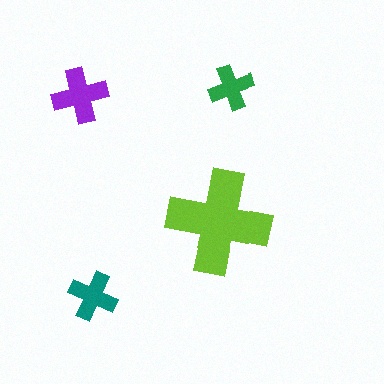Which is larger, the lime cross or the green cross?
The lime one.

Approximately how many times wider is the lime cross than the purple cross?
About 2 times wider.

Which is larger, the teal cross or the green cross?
The teal one.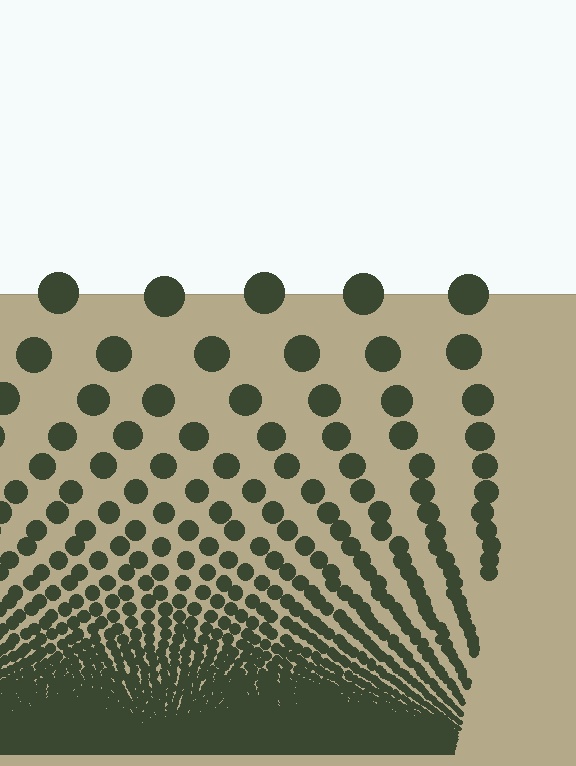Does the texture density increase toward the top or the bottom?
Density increases toward the bottom.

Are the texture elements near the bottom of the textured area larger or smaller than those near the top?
Smaller. The gradient is inverted — elements near the bottom are smaller and denser.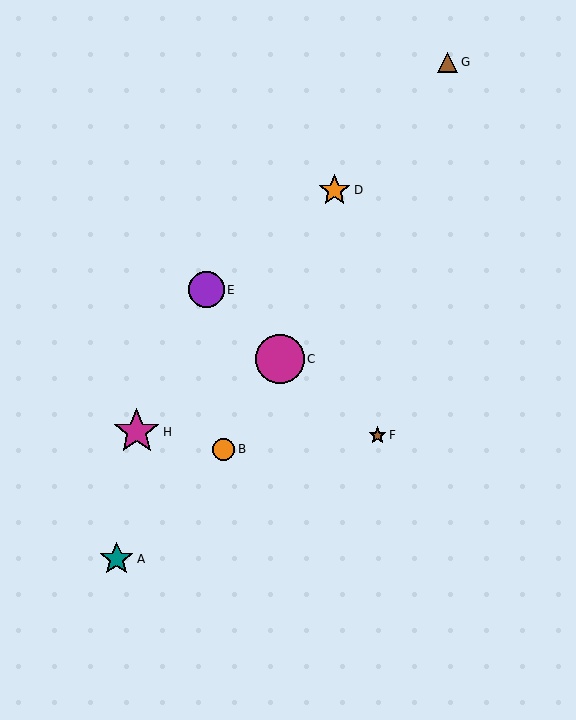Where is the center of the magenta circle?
The center of the magenta circle is at (280, 359).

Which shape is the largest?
The magenta circle (labeled C) is the largest.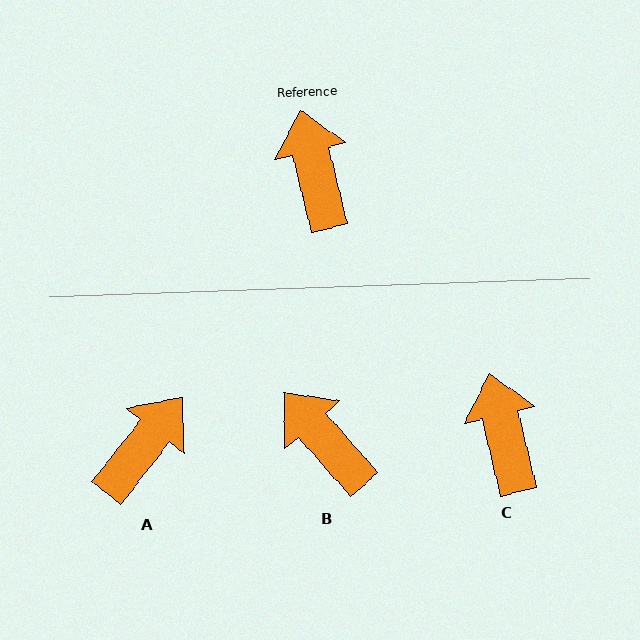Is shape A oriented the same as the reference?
No, it is off by about 52 degrees.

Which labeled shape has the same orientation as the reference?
C.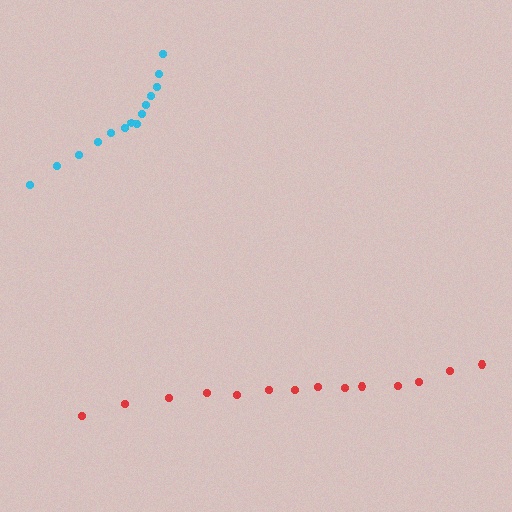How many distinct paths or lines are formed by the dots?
There are 2 distinct paths.